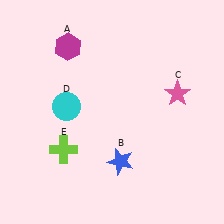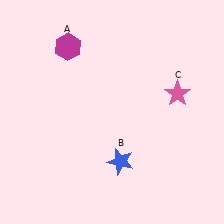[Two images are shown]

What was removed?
The cyan circle (D), the lime cross (E) were removed in Image 2.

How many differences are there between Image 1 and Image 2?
There are 2 differences between the two images.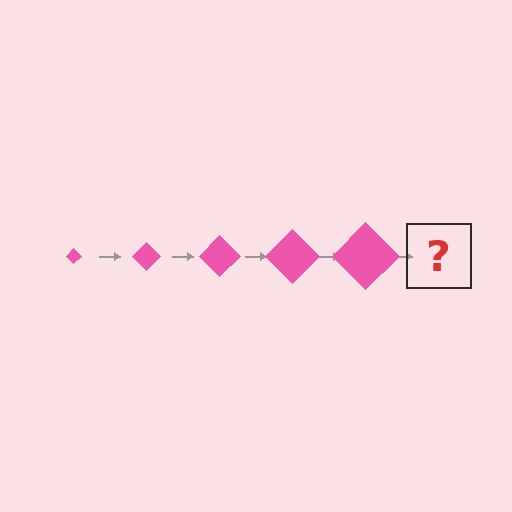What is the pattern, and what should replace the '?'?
The pattern is that the diamond gets progressively larger each step. The '?' should be a pink diamond, larger than the previous one.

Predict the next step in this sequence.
The next step is a pink diamond, larger than the previous one.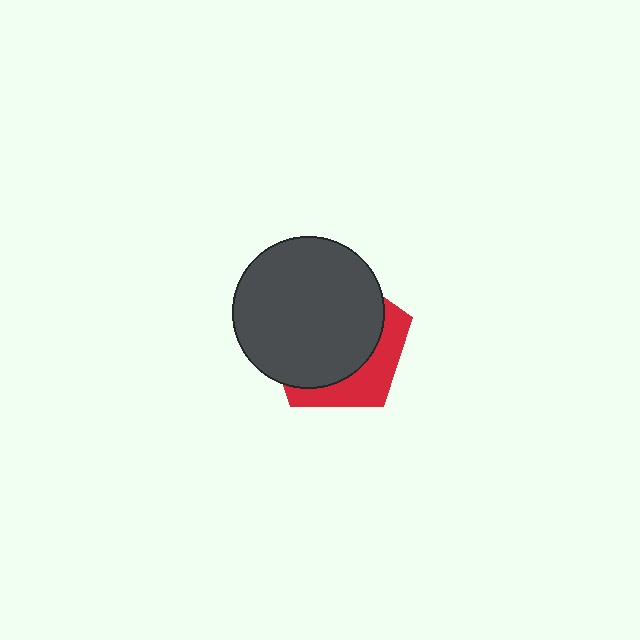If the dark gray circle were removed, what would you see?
You would see the complete red pentagon.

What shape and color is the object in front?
The object in front is a dark gray circle.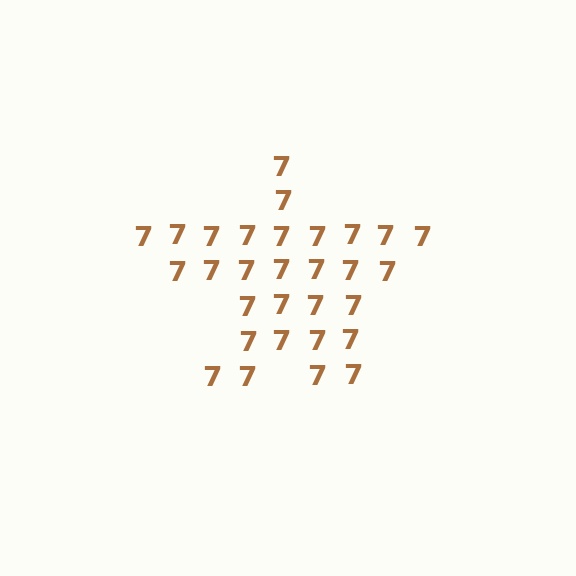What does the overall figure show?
The overall figure shows a star.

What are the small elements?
The small elements are digit 7's.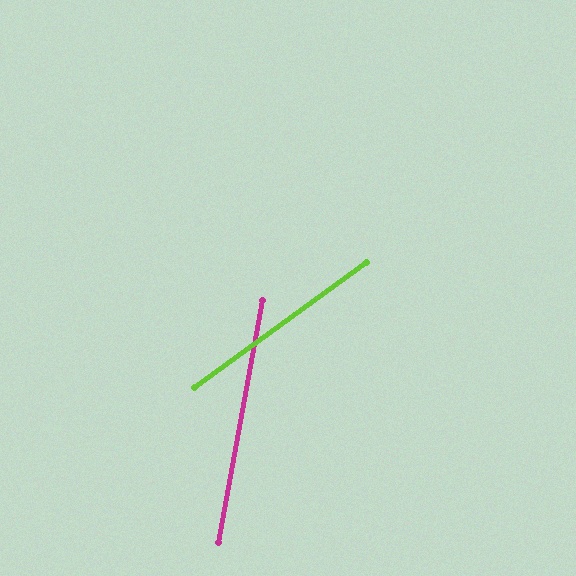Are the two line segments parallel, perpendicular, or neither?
Neither parallel nor perpendicular — they differ by about 44°.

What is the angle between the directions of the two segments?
Approximately 44 degrees.